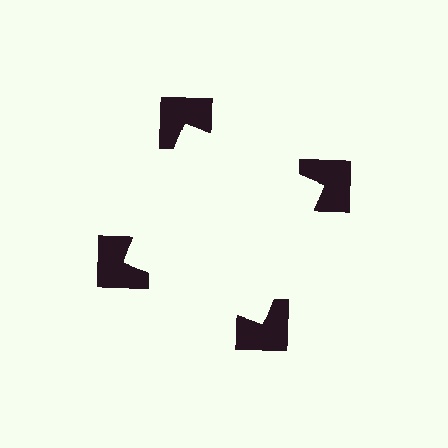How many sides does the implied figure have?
4 sides.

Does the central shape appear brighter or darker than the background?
It typically appears slightly brighter than the background, even though no actual brightness change is drawn.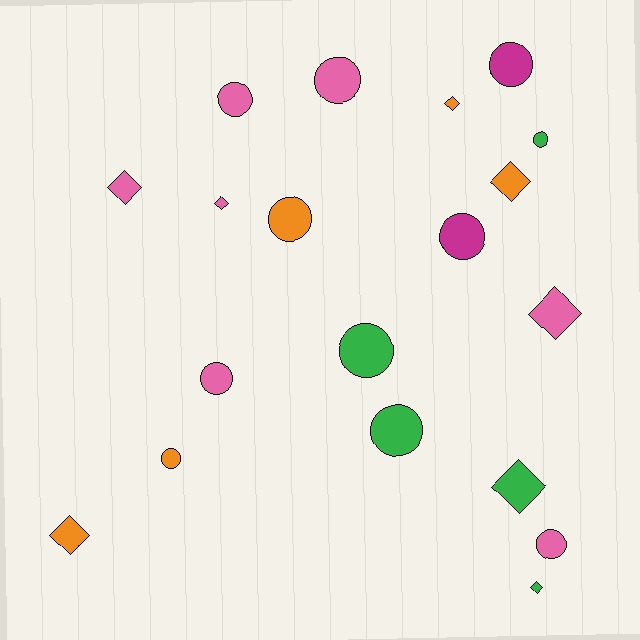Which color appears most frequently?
Pink, with 7 objects.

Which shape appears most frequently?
Circle, with 11 objects.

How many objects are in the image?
There are 19 objects.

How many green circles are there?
There are 3 green circles.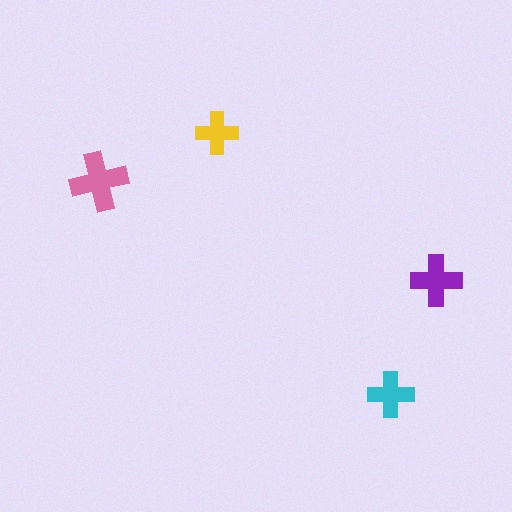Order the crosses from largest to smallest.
the pink one, the purple one, the cyan one, the yellow one.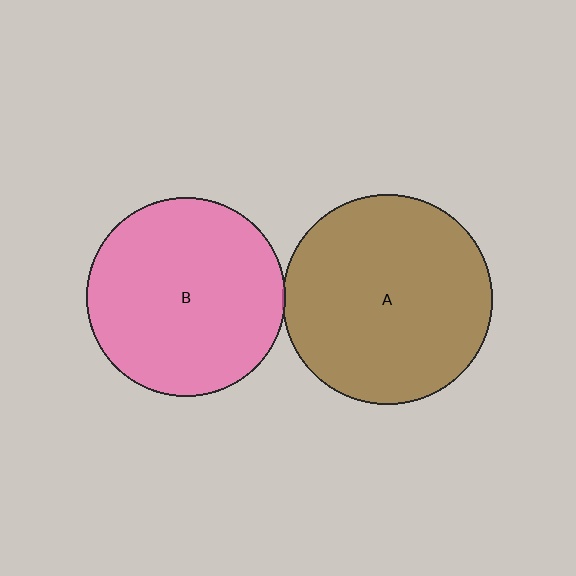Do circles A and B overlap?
Yes.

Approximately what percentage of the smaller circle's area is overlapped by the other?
Approximately 5%.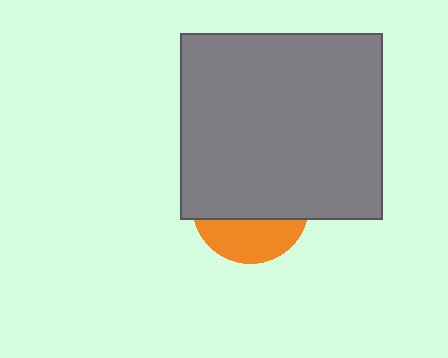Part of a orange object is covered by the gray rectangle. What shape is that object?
It is a circle.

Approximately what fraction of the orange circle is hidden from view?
Roughly 65% of the orange circle is hidden behind the gray rectangle.